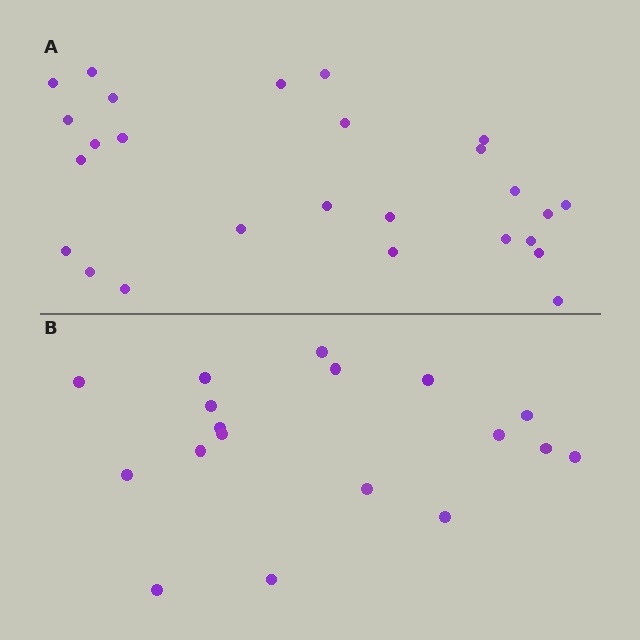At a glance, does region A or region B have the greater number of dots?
Region A (the top region) has more dots.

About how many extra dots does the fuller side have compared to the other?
Region A has roughly 8 or so more dots than region B.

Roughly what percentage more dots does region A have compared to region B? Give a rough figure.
About 45% more.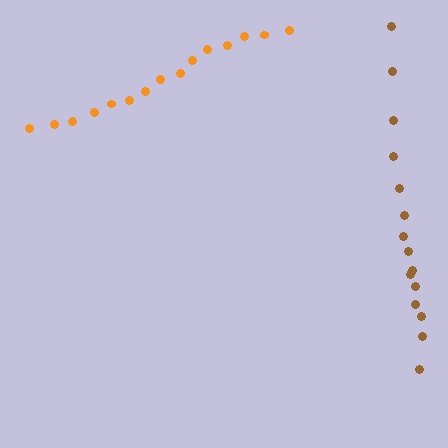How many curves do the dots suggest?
There are 2 distinct paths.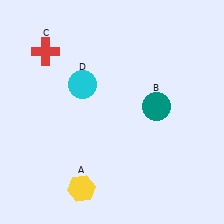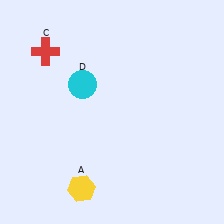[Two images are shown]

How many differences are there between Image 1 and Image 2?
There is 1 difference between the two images.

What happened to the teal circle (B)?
The teal circle (B) was removed in Image 2. It was in the top-right area of Image 1.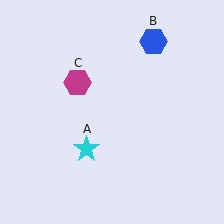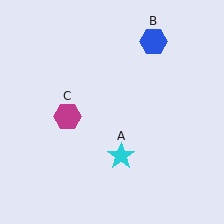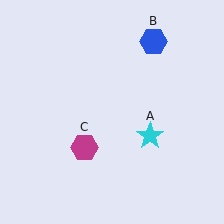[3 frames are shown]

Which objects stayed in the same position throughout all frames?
Blue hexagon (object B) remained stationary.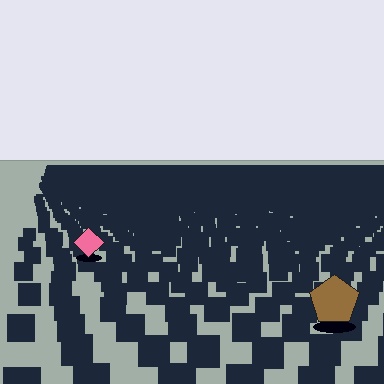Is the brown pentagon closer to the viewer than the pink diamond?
Yes. The brown pentagon is closer — you can tell from the texture gradient: the ground texture is coarser near it.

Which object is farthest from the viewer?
The pink diamond is farthest from the viewer. It appears smaller and the ground texture around it is denser.